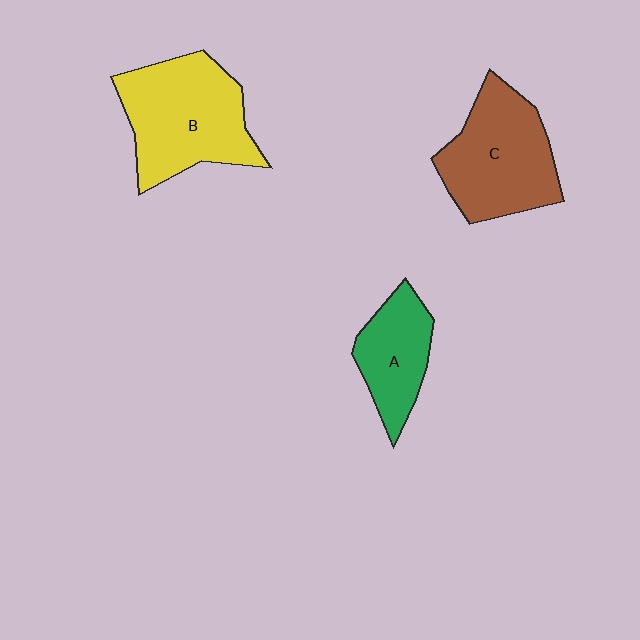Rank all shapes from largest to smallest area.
From largest to smallest: B (yellow), C (brown), A (green).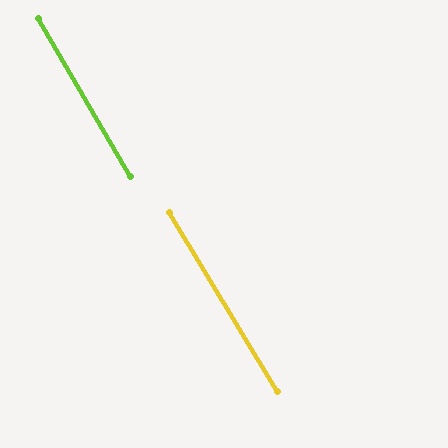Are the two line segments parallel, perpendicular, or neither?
Parallel — their directions differ by only 1.1°.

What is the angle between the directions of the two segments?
Approximately 1 degree.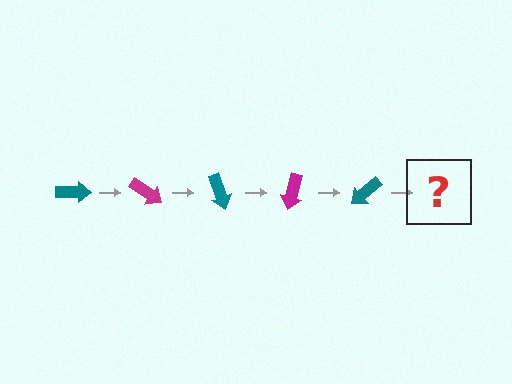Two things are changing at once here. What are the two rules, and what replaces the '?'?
The two rules are that it rotates 35 degrees each step and the color cycles through teal and magenta. The '?' should be a magenta arrow, rotated 175 degrees from the start.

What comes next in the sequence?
The next element should be a magenta arrow, rotated 175 degrees from the start.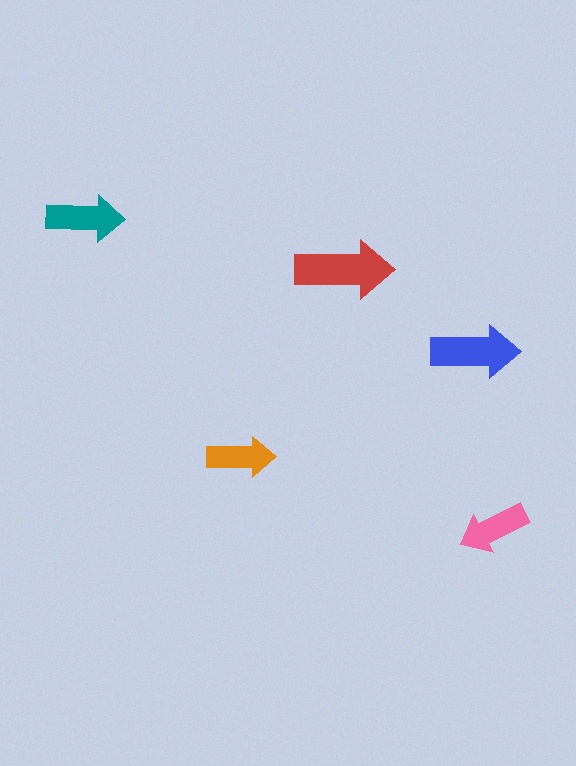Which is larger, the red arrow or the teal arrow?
The red one.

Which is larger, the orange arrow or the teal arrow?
The teal one.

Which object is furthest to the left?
The teal arrow is leftmost.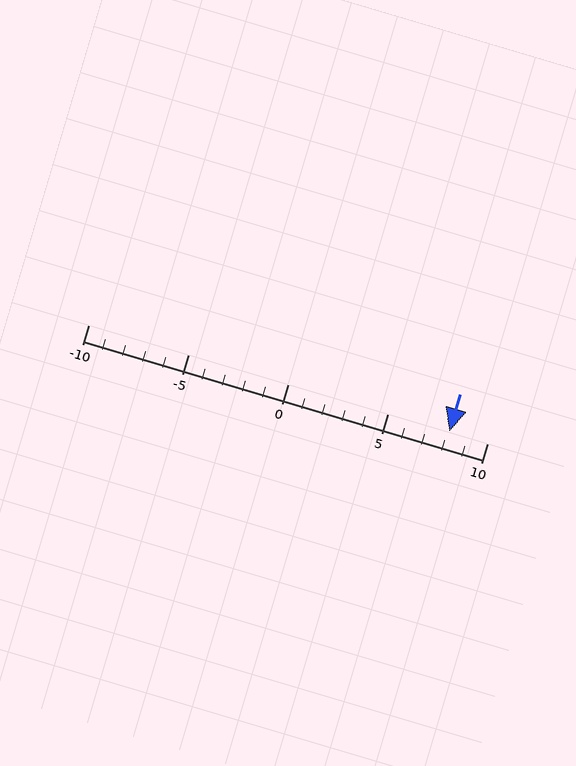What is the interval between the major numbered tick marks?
The major tick marks are spaced 5 units apart.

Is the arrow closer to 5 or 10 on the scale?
The arrow is closer to 10.